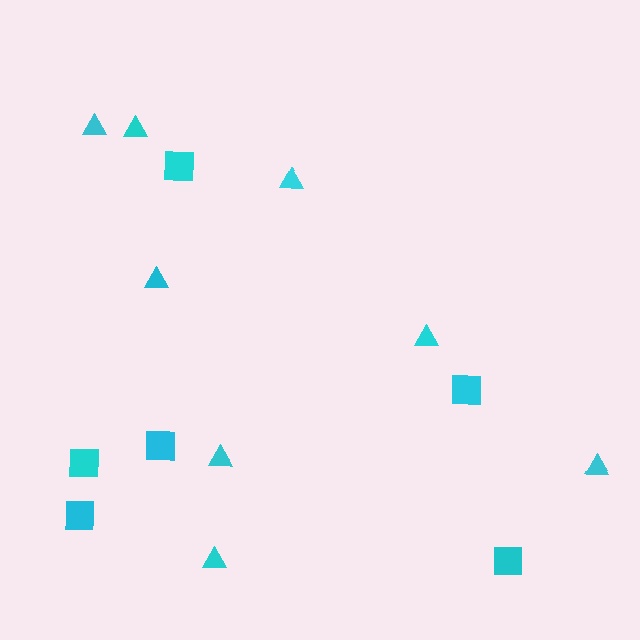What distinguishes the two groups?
There are 2 groups: one group of triangles (8) and one group of squares (6).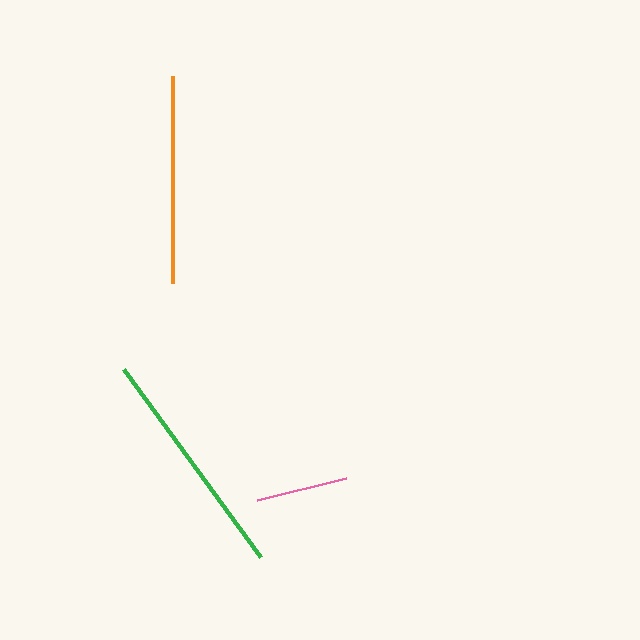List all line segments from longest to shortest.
From longest to shortest: green, orange, pink.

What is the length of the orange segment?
The orange segment is approximately 207 pixels long.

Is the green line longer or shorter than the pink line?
The green line is longer than the pink line.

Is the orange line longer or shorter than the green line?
The green line is longer than the orange line.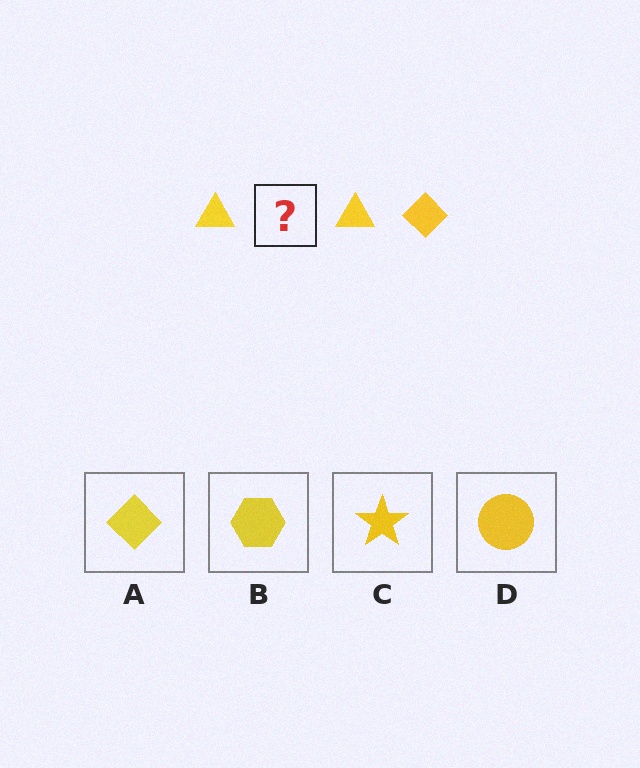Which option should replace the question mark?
Option A.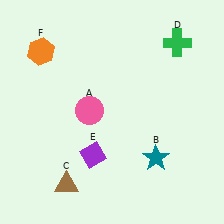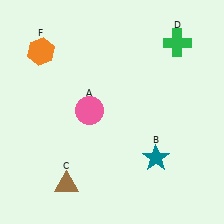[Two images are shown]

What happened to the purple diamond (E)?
The purple diamond (E) was removed in Image 2. It was in the bottom-left area of Image 1.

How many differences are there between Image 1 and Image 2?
There is 1 difference between the two images.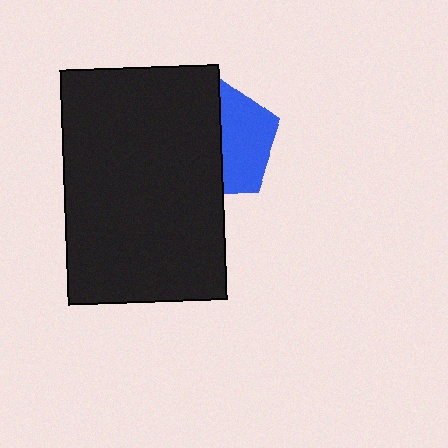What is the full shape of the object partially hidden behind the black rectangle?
The partially hidden object is a blue pentagon.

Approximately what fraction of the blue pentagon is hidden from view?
Roughly 55% of the blue pentagon is hidden behind the black rectangle.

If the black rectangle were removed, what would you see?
You would see the complete blue pentagon.